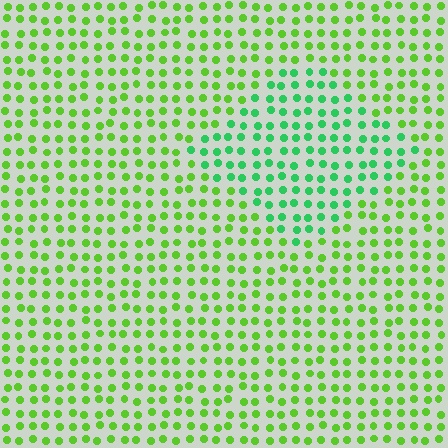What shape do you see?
I see a diamond.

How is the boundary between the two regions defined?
The boundary is defined purely by a slight shift in hue (about 37 degrees). Spacing, size, and orientation are identical on both sides.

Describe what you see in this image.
The image is filled with small lime elements in a uniform arrangement. A diamond-shaped region is visible where the elements are tinted to a slightly different hue, forming a subtle color boundary.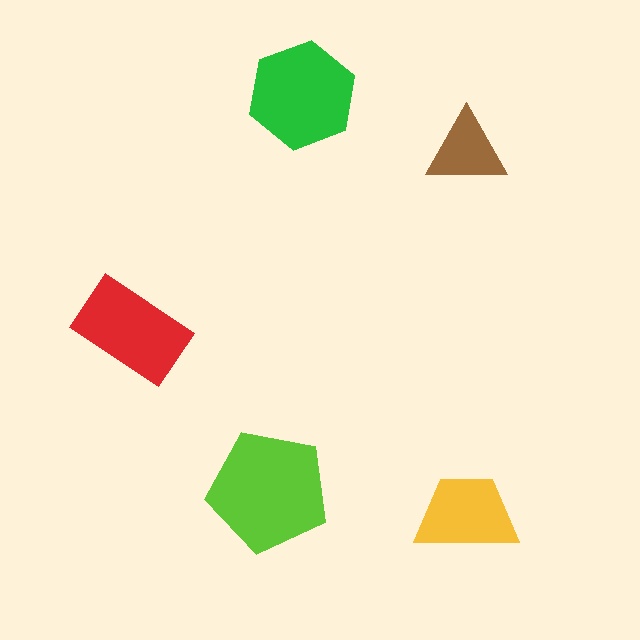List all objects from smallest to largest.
The brown triangle, the yellow trapezoid, the red rectangle, the green hexagon, the lime pentagon.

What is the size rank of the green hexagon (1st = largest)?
2nd.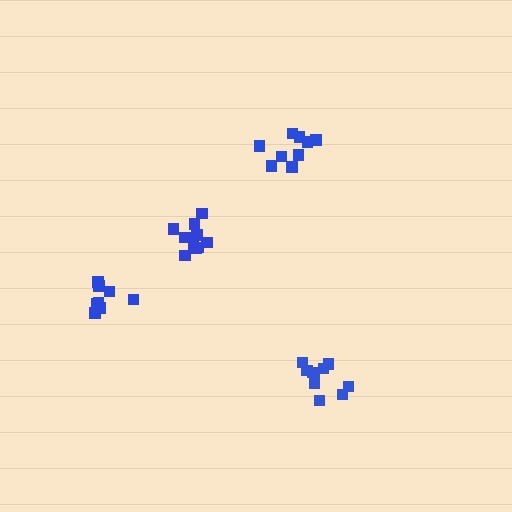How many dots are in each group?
Group 1: 10 dots, Group 2: 9 dots, Group 3: 8 dots, Group 4: 10 dots (37 total).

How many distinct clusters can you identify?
There are 4 distinct clusters.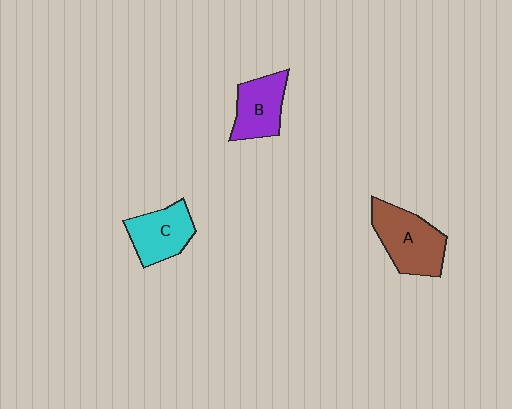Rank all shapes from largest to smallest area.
From largest to smallest: A (brown), C (cyan), B (purple).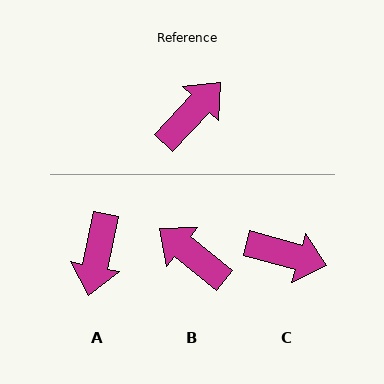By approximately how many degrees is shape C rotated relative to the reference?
Approximately 62 degrees clockwise.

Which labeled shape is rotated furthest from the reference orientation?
A, about 148 degrees away.